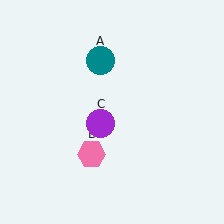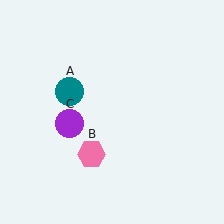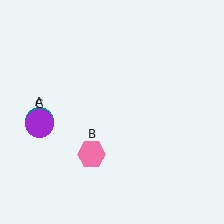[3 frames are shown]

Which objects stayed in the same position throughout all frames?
Pink hexagon (object B) remained stationary.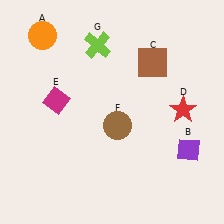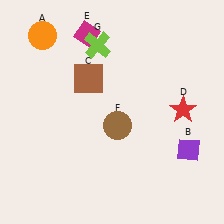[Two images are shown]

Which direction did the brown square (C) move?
The brown square (C) moved left.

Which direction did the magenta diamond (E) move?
The magenta diamond (E) moved up.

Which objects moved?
The objects that moved are: the brown square (C), the magenta diamond (E).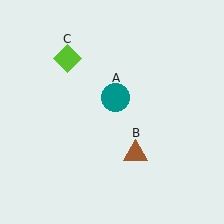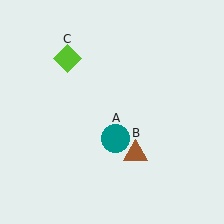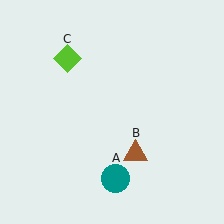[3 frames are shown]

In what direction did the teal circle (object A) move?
The teal circle (object A) moved down.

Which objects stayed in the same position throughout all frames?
Brown triangle (object B) and lime diamond (object C) remained stationary.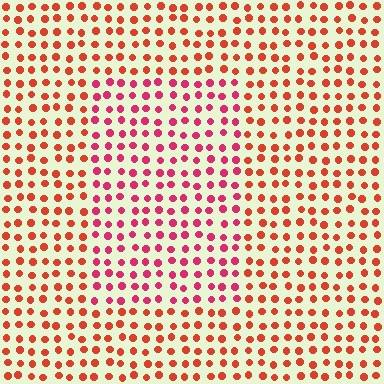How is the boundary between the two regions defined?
The boundary is defined purely by a slight shift in hue (about 30 degrees). Spacing, size, and orientation are identical on both sides.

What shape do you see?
I see a rectangle.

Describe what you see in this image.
The image is filled with small red elements in a uniform arrangement. A rectangle-shaped region is visible where the elements are tinted to a slightly different hue, forming a subtle color boundary.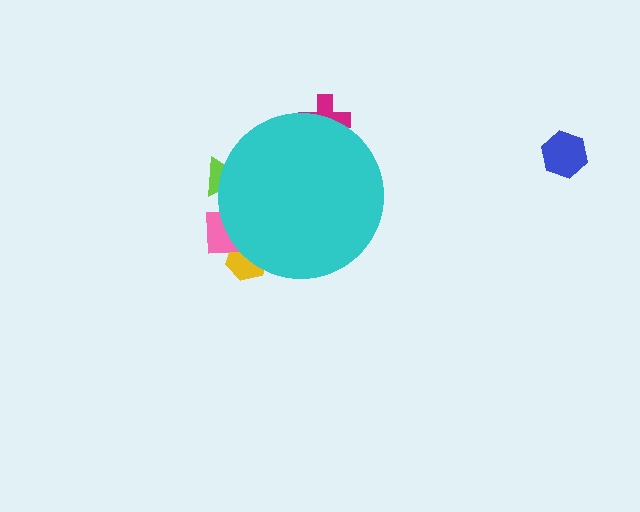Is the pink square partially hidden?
Yes, the pink square is partially hidden behind the cyan circle.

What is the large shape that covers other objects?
A cyan circle.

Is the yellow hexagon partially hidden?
Yes, the yellow hexagon is partially hidden behind the cyan circle.